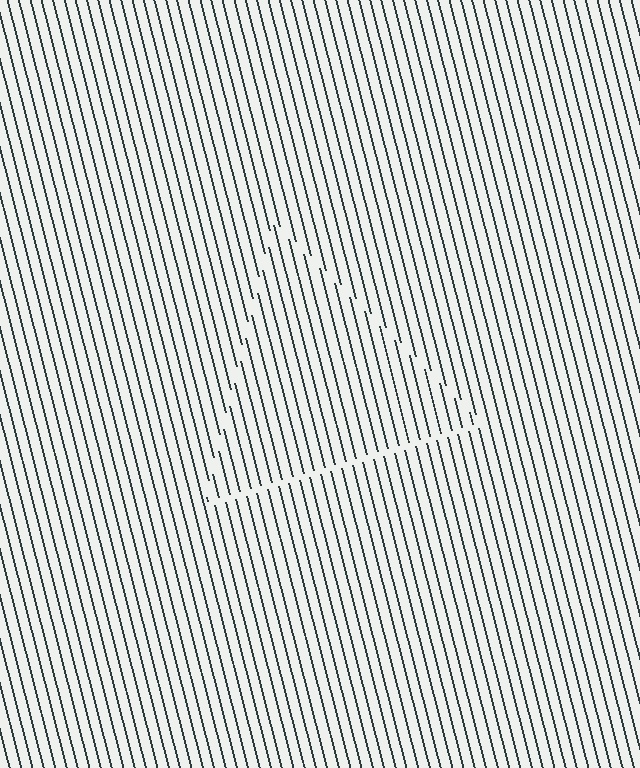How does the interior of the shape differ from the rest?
The interior of the shape contains the same grating, shifted by half a period — the contour is defined by the phase discontinuity where line-ends from the inner and outer gratings abut.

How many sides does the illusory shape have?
3 sides — the line-ends trace a triangle.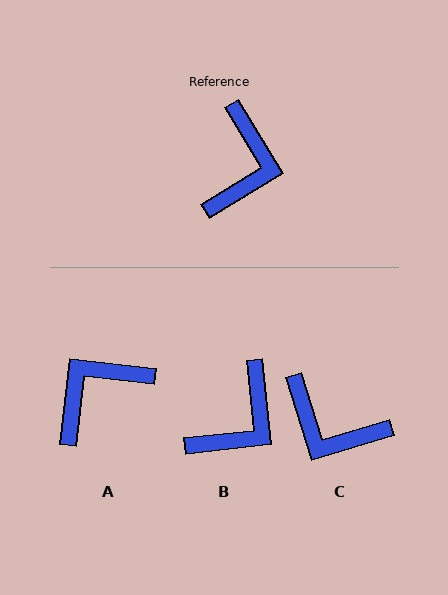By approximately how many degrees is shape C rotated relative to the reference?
Approximately 104 degrees clockwise.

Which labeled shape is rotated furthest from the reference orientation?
A, about 142 degrees away.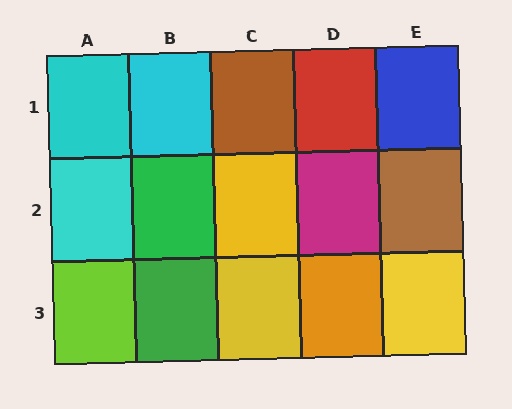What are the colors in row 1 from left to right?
Cyan, cyan, brown, red, blue.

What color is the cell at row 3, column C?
Yellow.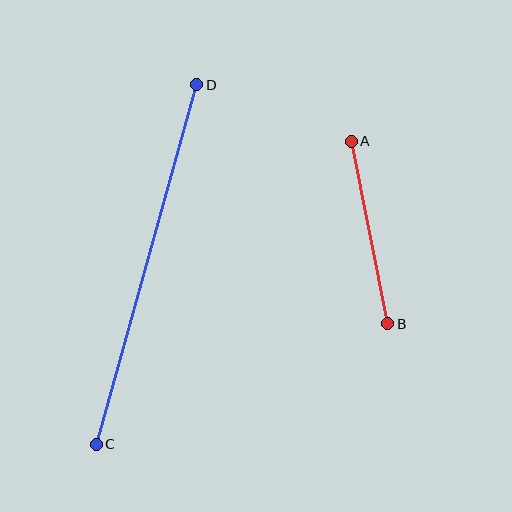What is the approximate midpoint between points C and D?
The midpoint is at approximately (146, 264) pixels.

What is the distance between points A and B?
The distance is approximately 186 pixels.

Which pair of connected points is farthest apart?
Points C and D are farthest apart.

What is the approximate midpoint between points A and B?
The midpoint is at approximately (369, 232) pixels.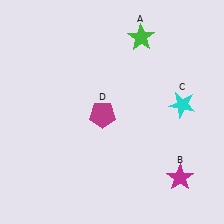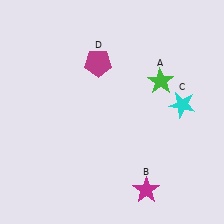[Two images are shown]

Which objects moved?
The objects that moved are: the green star (A), the magenta star (B), the magenta pentagon (D).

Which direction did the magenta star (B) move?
The magenta star (B) moved left.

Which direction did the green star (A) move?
The green star (A) moved down.